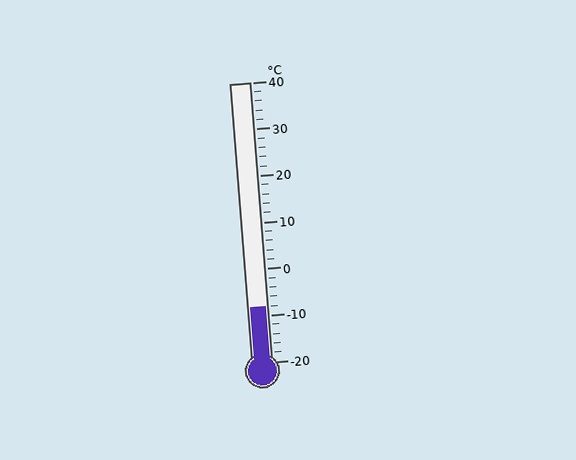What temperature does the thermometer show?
The thermometer shows approximately -8°C.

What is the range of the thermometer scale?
The thermometer scale ranges from -20°C to 40°C.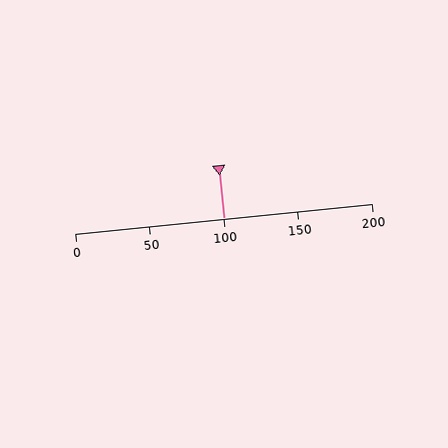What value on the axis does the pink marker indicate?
The marker indicates approximately 100.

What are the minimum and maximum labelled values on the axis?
The axis runs from 0 to 200.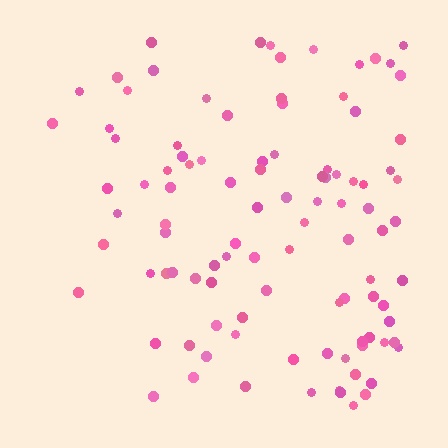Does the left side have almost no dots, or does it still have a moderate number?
Still a moderate number, just noticeably fewer than the right.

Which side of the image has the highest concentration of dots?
The right.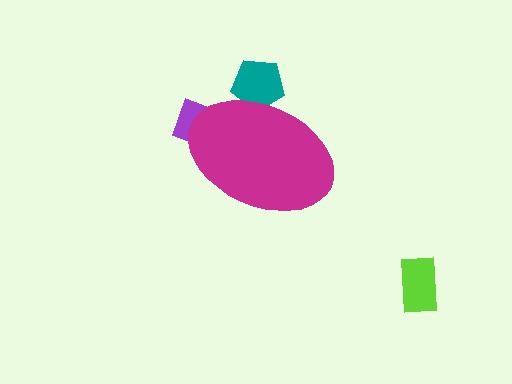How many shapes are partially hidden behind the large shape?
2 shapes are partially hidden.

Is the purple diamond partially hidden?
Yes, the purple diamond is partially hidden behind the magenta ellipse.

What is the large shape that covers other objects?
A magenta ellipse.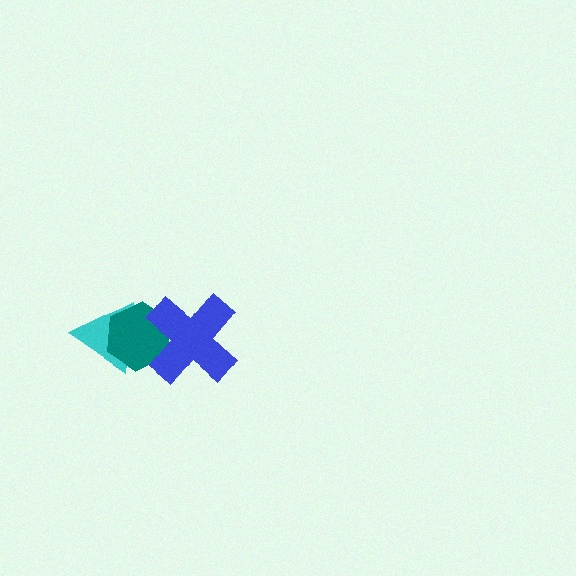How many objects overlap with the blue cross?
1 object overlaps with the blue cross.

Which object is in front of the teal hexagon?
The blue cross is in front of the teal hexagon.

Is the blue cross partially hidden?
No, no other shape covers it.